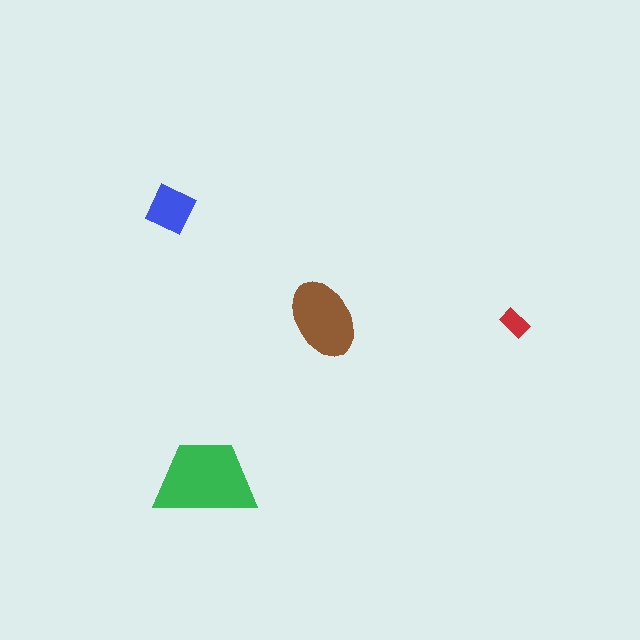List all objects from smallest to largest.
The red rectangle, the blue diamond, the brown ellipse, the green trapezoid.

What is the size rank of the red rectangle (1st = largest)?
4th.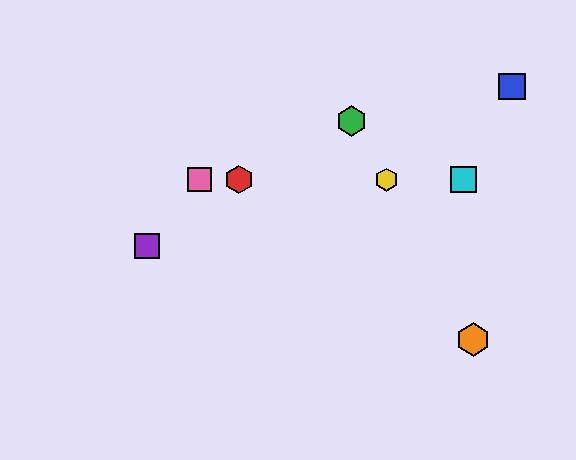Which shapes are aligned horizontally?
The red hexagon, the yellow hexagon, the cyan square, the pink square are aligned horizontally.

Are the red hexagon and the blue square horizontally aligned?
No, the red hexagon is at y≈180 and the blue square is at y≈87.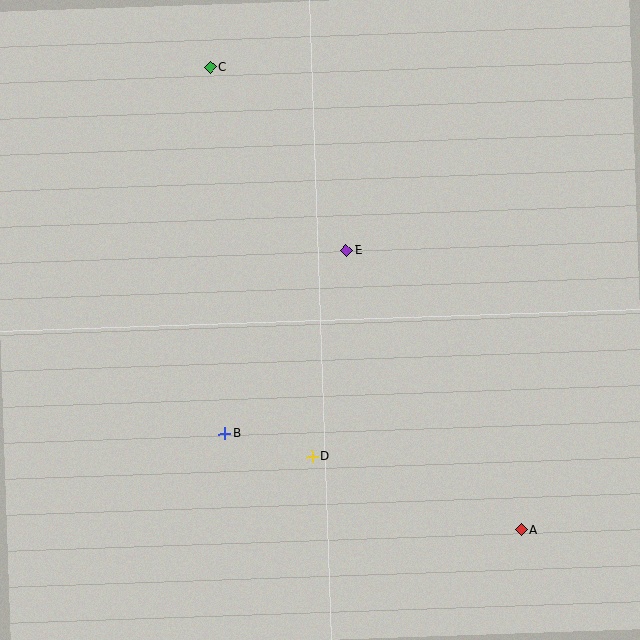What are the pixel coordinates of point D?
Point D is at (312, 456).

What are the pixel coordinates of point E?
Point E is at (347, 250).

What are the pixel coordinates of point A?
Point A is at (521, 530).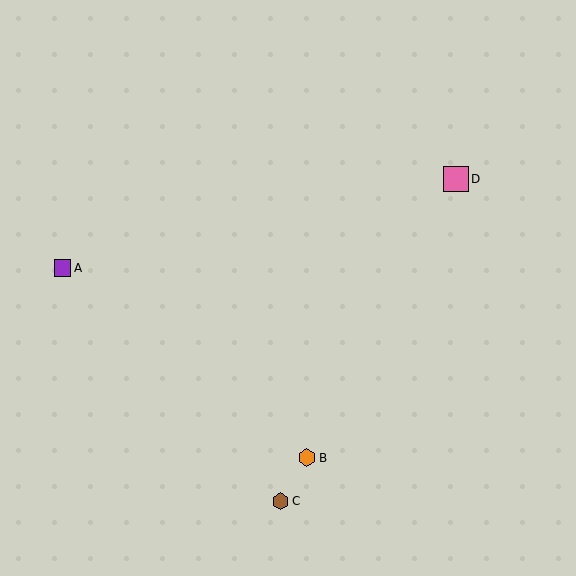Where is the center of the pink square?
The center of the pink square is at (456, 179).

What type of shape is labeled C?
Shape C is a brown hexagon.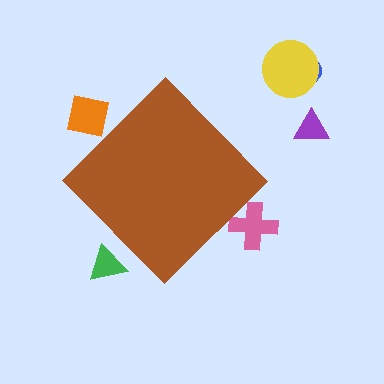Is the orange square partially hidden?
Yes, the orange square is partially hidden behind the brown diamond.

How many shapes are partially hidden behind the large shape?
3 shapes are partially hidden.